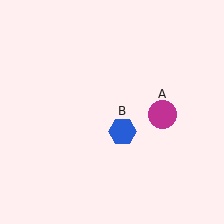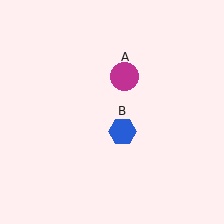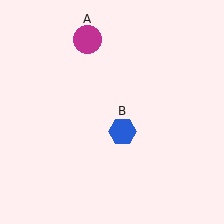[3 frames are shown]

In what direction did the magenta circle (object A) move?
The magenta circle (object A) moved up and to the left.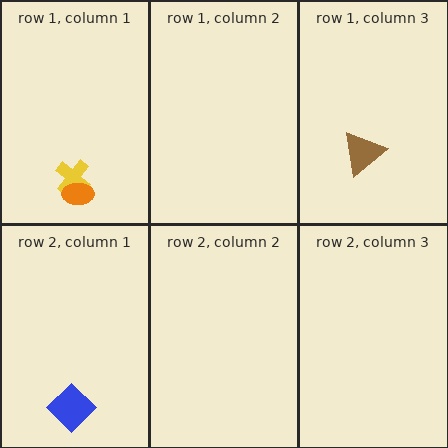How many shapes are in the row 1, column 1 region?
2.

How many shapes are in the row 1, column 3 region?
1.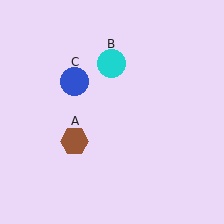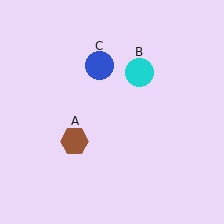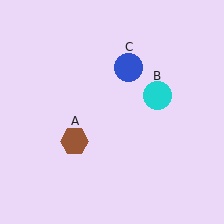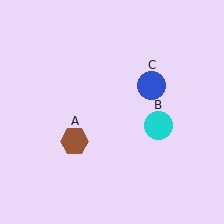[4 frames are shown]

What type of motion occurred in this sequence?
The cyan circle (object B), blue circle (object C) rotated clockwise around the center of the scene.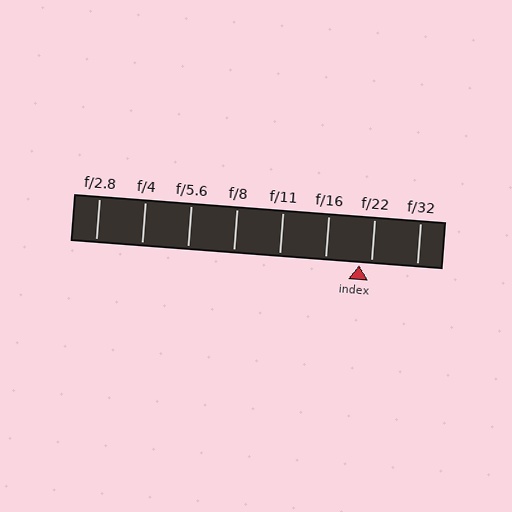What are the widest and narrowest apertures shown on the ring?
The widest aperture shown is f/2.8 and the narrowest is f/32.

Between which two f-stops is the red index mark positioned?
The index mark is between f/16 and f/22.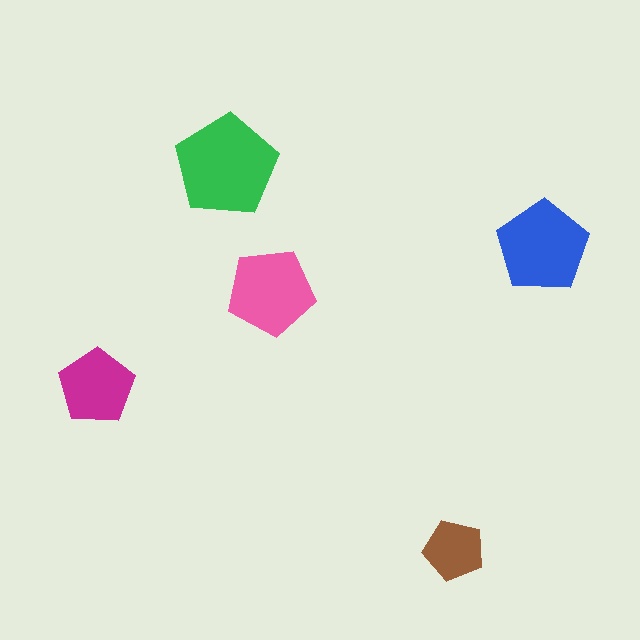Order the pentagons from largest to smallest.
the green one, the blue one, the pink one, the magenta one, the brown one.